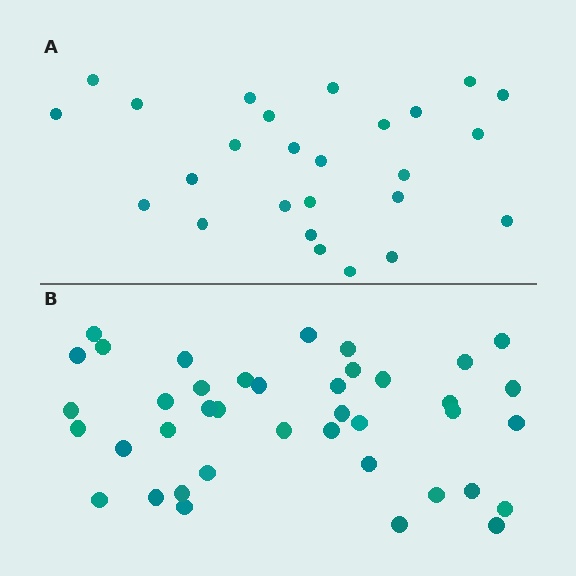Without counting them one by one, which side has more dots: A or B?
Region B (the bottom region) has more dots.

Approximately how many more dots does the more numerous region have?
Region B has approximately 15 more dots than region A.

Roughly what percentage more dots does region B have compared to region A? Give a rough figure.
About 55% more.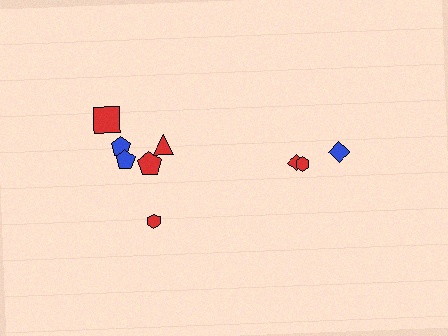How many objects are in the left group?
There are 6 objects.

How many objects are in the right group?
There are 3 objects.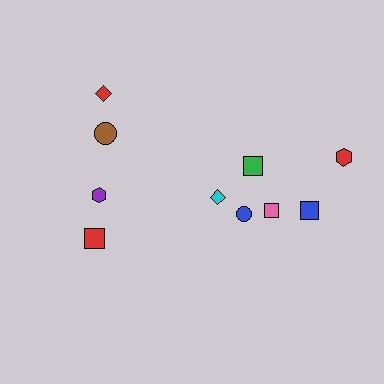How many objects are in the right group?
There are 6 objects.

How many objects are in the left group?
There are 4 objects.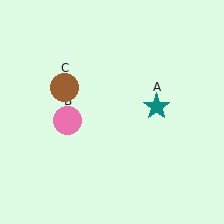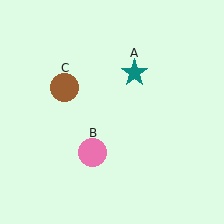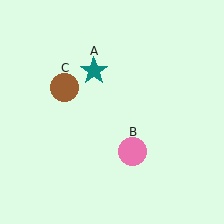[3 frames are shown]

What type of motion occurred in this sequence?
The teal star (object A), pink circle (object B) rotated counterclockwise around the center of the scene.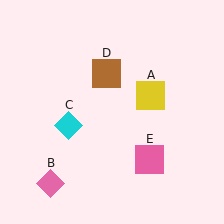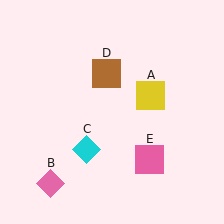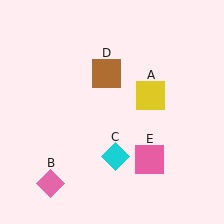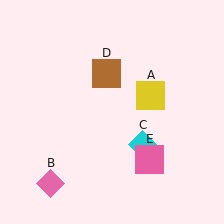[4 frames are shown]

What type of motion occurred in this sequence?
The cyan diamond (object C) rotated counterclockwise around the center of the scene.